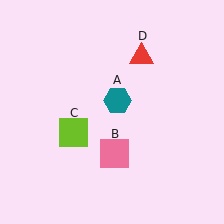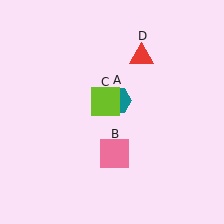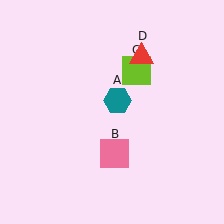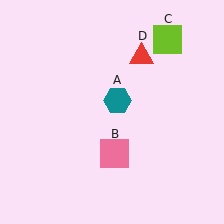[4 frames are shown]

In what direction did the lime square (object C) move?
The lime square (object C) moved up and to the right.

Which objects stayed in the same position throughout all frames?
Teal hexagon (object A) and pink square (object B) and red triangle (object D) remained stationary.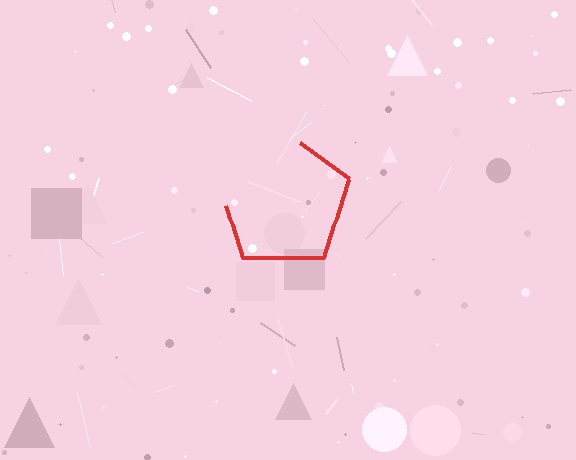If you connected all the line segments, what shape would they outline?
They would outline a pentagon.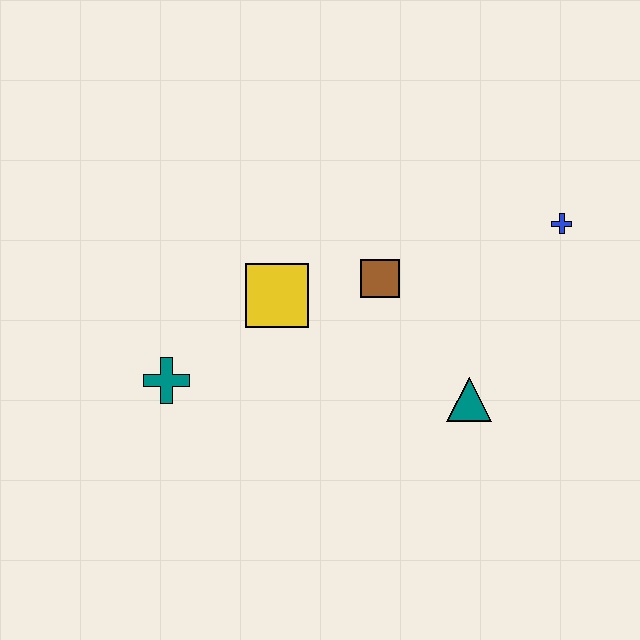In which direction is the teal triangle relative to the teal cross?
The teal triangle is to the right of the teal cross.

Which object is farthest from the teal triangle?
The teal cross is farthest from the teal triangle.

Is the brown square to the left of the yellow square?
No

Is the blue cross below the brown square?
No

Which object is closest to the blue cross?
The brown square is closest to the blue cross.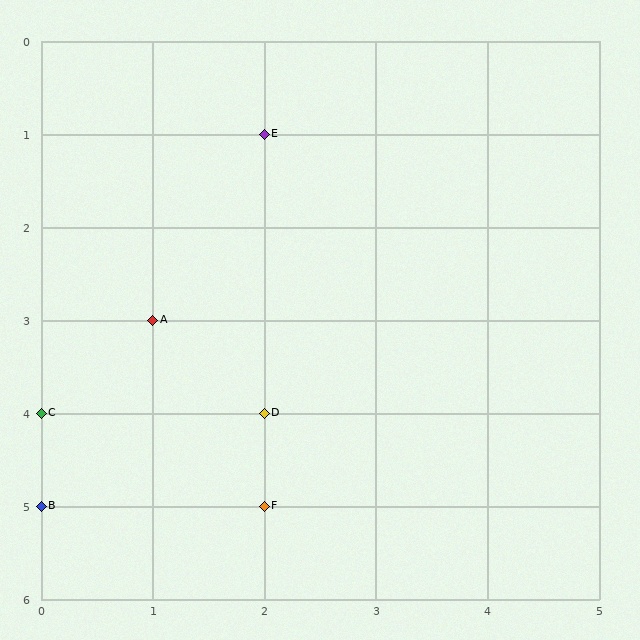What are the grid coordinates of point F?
Point F is at grid coordinates (2, 5).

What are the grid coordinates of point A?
Point A is at grid coordinates (1, 3).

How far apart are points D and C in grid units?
Points D and C are 2 columns apart.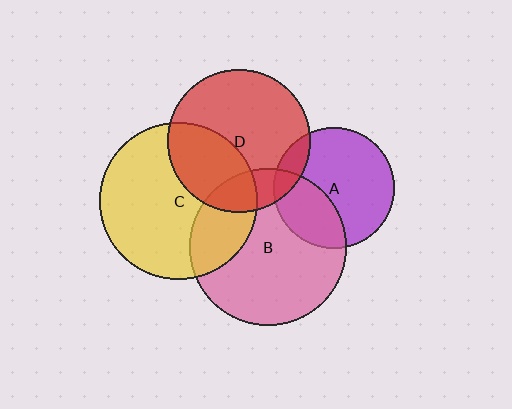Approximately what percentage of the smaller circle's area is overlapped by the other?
Approximately 10%.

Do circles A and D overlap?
Yes.